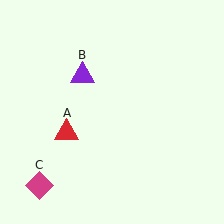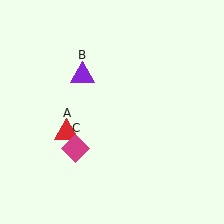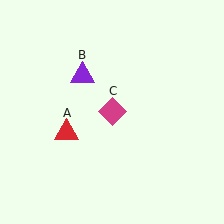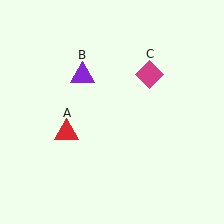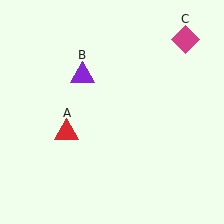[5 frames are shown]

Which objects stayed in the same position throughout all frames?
Red triangle (object A) and purple triangle (object B) remained stationary.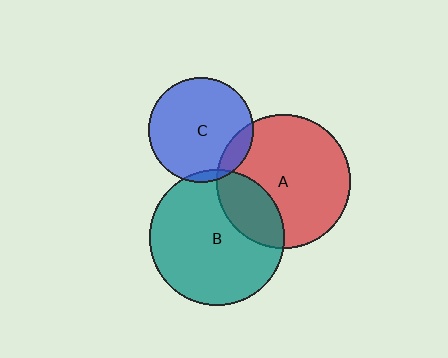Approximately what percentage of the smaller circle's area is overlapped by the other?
Approximately 5%.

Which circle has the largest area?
Circle B (teal).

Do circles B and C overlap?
Yes.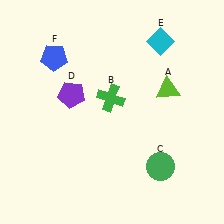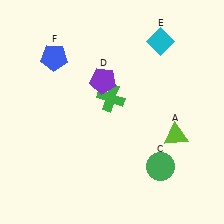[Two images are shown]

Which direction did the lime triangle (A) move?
The lime triangle (A) moved down.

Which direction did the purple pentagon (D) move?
The purple pentagon (D) moved right.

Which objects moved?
The objects that moved are: the lime triangle (A), the purple pentagon (D).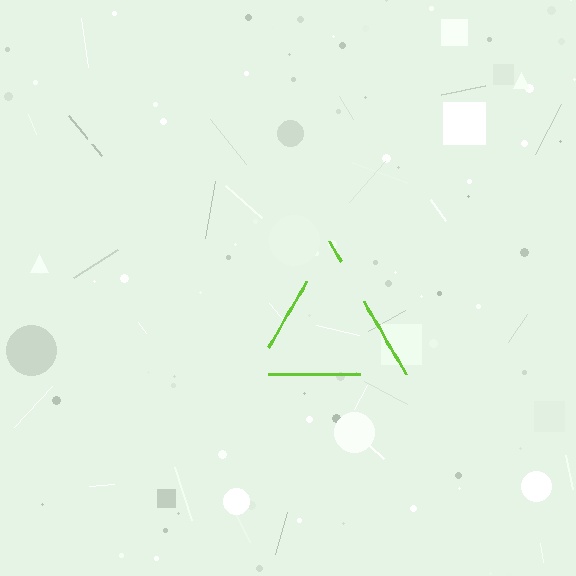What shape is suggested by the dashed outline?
The dashed outline suggests a triangle.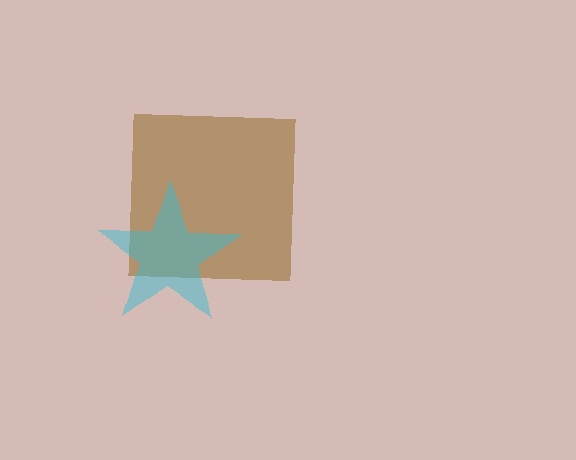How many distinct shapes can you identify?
There are 2 distinct shapes: a brown square, a cyan star.